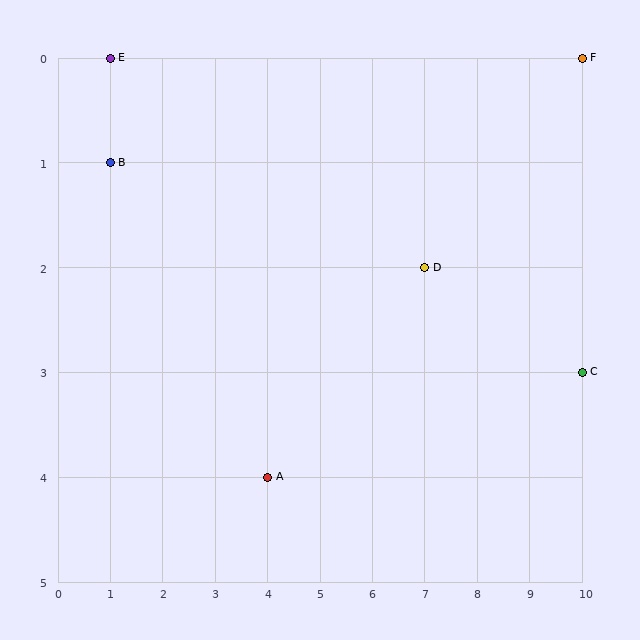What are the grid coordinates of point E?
Point E is at grid coordinates (1, 0).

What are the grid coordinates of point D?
Point D is at grid coordinates (7, 2).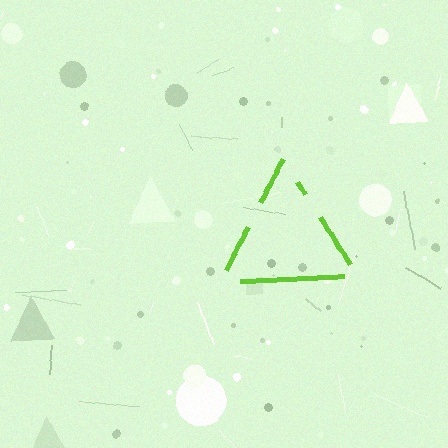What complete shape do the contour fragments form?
The contour fragments form a triangle.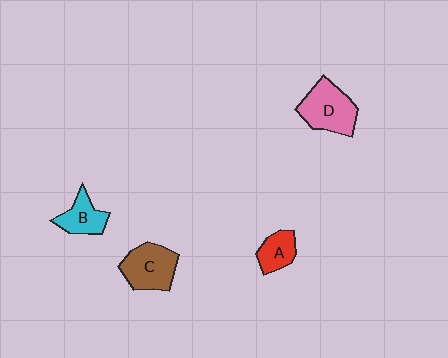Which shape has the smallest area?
Shape A (red).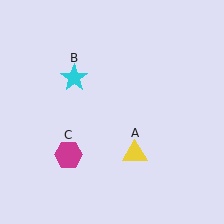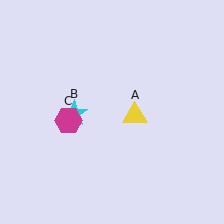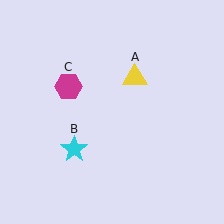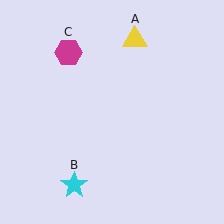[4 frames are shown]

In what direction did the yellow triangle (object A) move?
The yellow triangle (object A) moved up.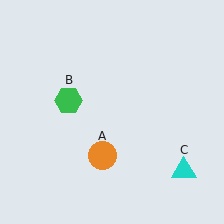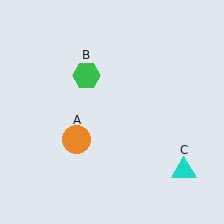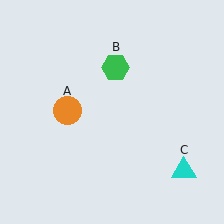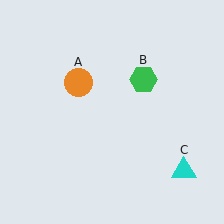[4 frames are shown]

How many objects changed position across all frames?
2 objects changed position: orange circle (object A), green hexagon (object B).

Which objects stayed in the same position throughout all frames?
Cyan triangle (object C) remained stationary.